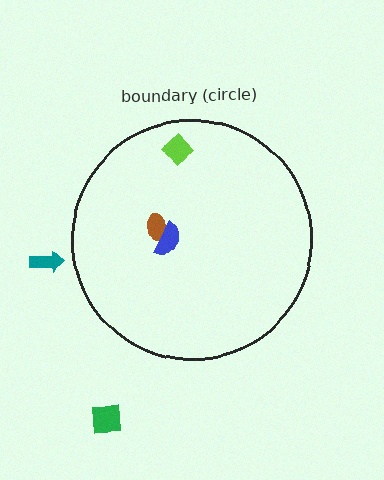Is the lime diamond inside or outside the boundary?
Inside.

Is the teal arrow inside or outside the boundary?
Outside.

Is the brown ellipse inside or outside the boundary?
Inside.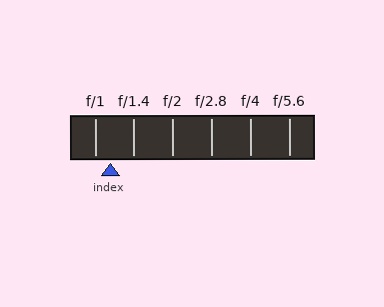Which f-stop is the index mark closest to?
The index mark is closest to f/1.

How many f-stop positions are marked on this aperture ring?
There are 6 f-stop positions marked.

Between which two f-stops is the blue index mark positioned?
The index mark is between f/1 and f/1.4.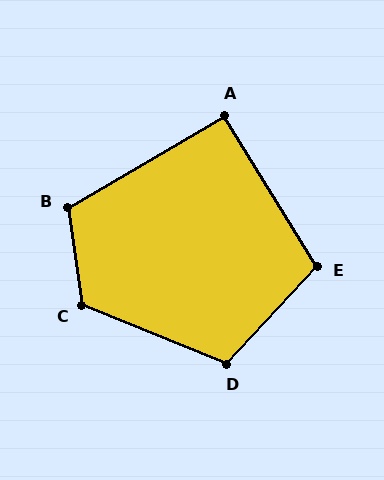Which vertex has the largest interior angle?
C, at approximately 120 degrees.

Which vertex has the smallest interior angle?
A, at approximately 91 degrees.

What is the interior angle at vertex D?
Approximately 111 degrees (obtuse).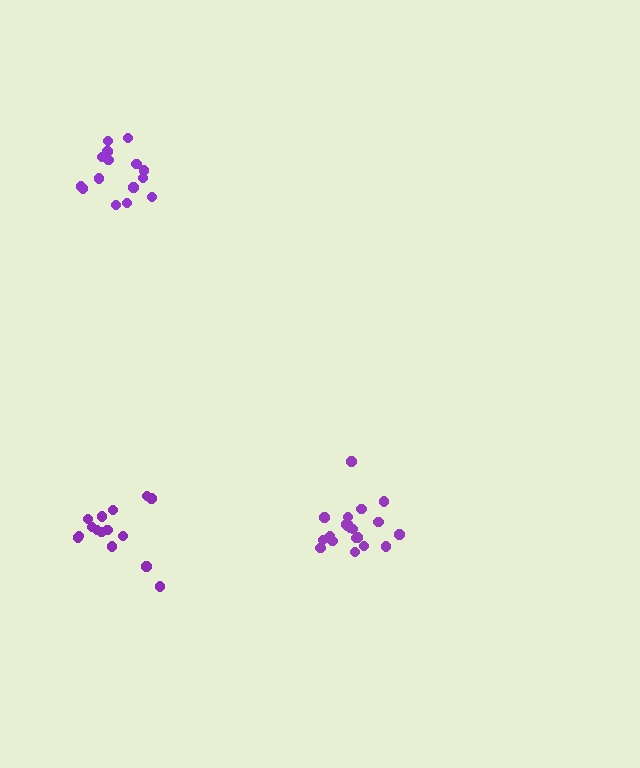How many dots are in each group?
Group 1: 21 dots, Group 2: 15 dots, Group 3: 15 dots (51 total).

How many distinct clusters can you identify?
There are 3 distinct clusters.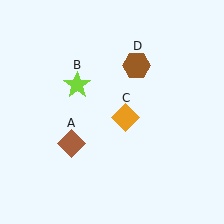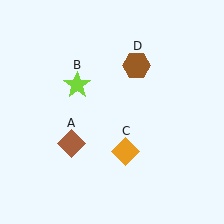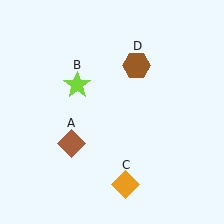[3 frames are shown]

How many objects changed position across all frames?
1 object changed position: orange diamond (object C).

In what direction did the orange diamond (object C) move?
The orange diamond (object C) moved down.